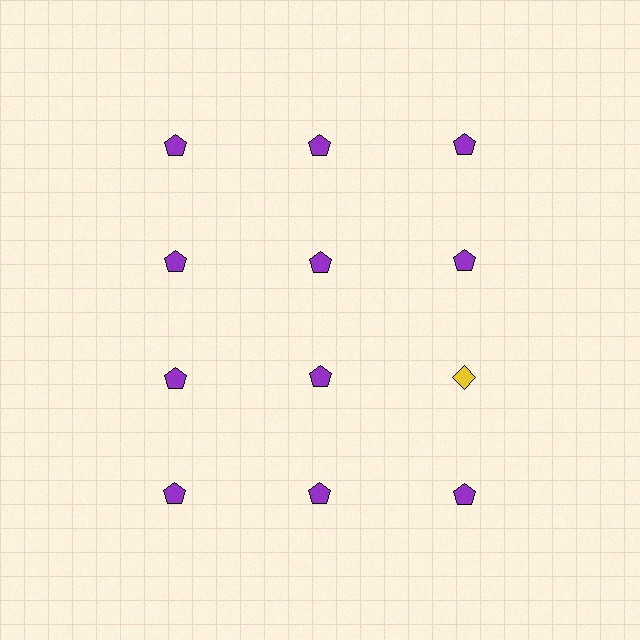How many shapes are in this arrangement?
There are 12 shapes arranged in a grid pattern.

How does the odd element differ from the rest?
It differs in both color (yellow instead of purple) and shape (diamond instead of pentagon).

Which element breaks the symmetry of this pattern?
The yellow diamond in the third row, center column breaks the symmetry. All other shapes are purple pentagons.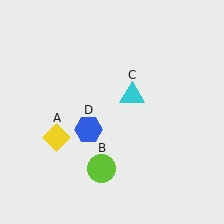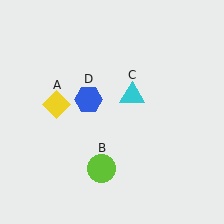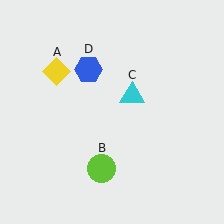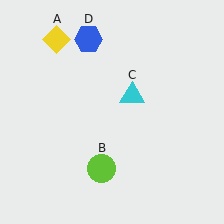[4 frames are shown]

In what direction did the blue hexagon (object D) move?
The blue hexagon (object D) moved up.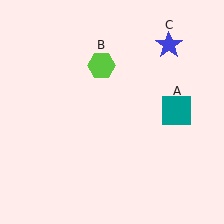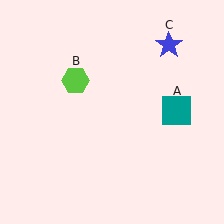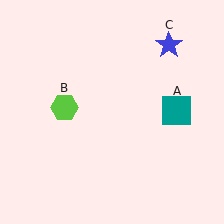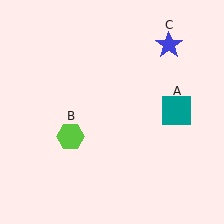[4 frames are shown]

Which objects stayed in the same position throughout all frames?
Teal square (object A) and blue star (object C) remained stationary.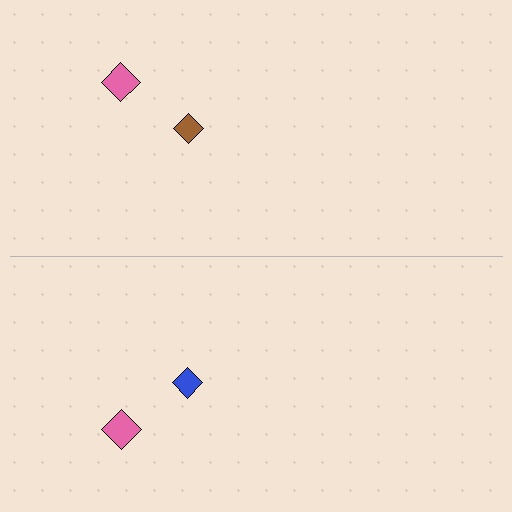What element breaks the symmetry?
The blue diamond on the bottom side breaks the symmetry — its mirror counterpart is brown.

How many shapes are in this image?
There are 4 shapes in this image.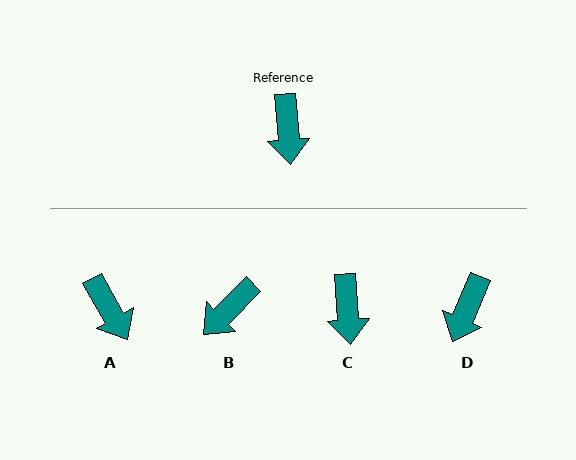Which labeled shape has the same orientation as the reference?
C.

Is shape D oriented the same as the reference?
No, it is off by about 27 degrees.